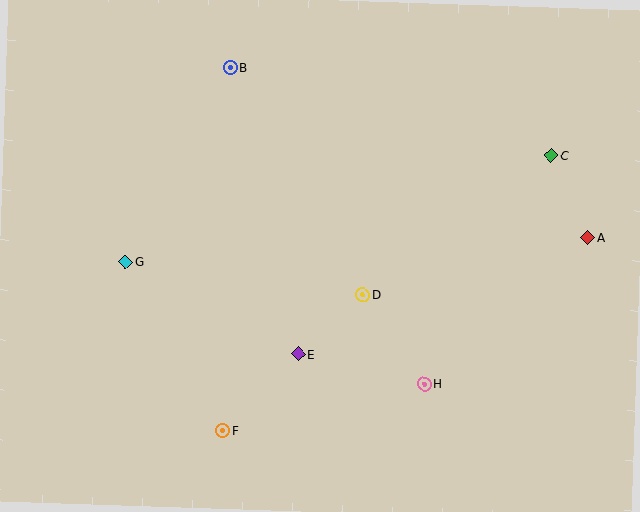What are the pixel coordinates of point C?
Point C is at (551, 155).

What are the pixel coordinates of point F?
Point F is at (223, 430).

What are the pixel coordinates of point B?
Point B is at (230, 68).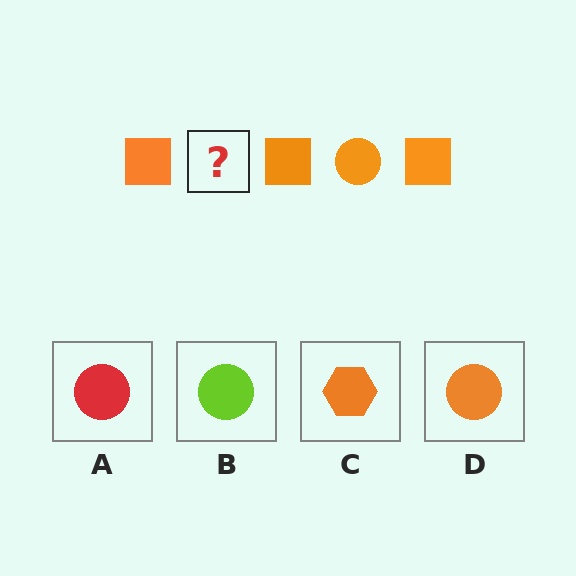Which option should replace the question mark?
Option D.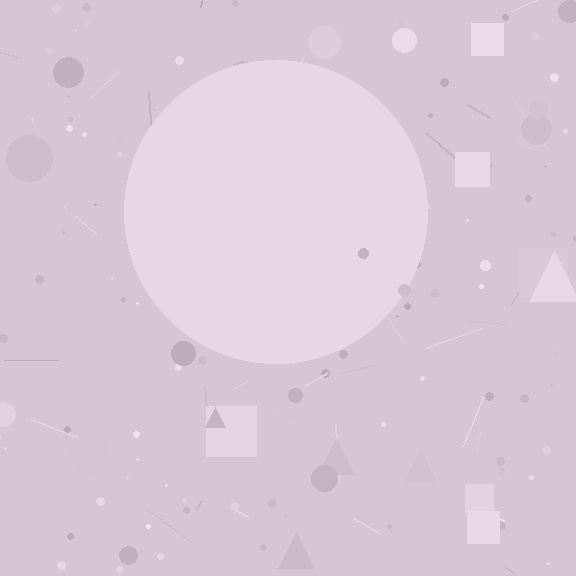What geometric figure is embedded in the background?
A circle is embedded in the background.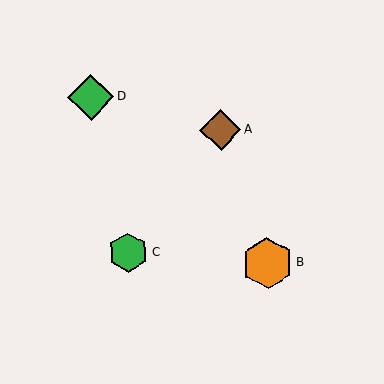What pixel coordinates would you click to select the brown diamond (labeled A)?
Click at (220, 130) to select the brown diamond A.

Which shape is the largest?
The orange hexagon (labeled B) is the largest.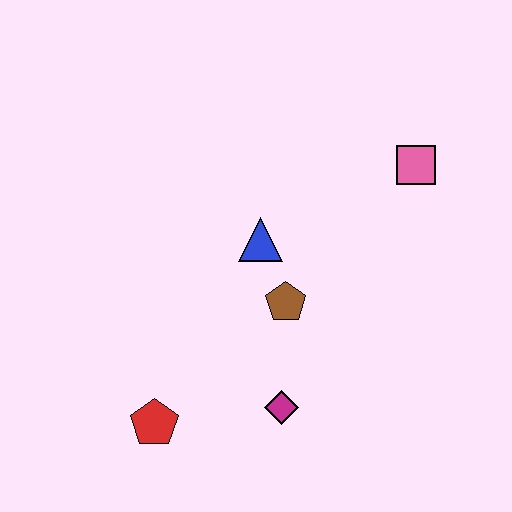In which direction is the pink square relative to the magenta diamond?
The pink square is above the magenta diamond.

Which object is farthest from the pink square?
The red pentagon is farthest from the pink square.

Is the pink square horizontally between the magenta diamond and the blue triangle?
No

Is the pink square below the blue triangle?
No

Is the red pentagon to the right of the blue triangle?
No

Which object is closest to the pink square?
The blue triangle is closest to the pink square.